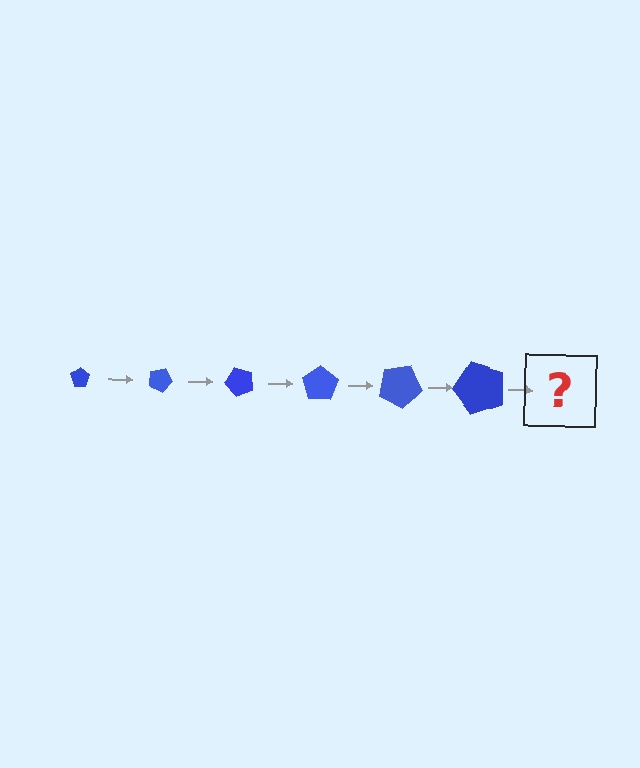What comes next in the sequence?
The next element should be a pentagon, larger than the previous one and rotated 150 degrees from the start.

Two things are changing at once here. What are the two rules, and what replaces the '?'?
The two rules are that the pentagon grows larger each step and it rotates 25 degrees each step. The '?' should be a pentagon, larger than the previous one and rotated 150 degrees from the start.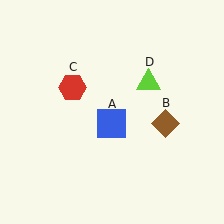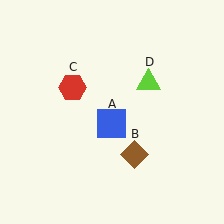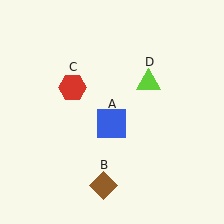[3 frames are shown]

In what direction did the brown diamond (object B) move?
The brown diamond (object B) moved down and to the left.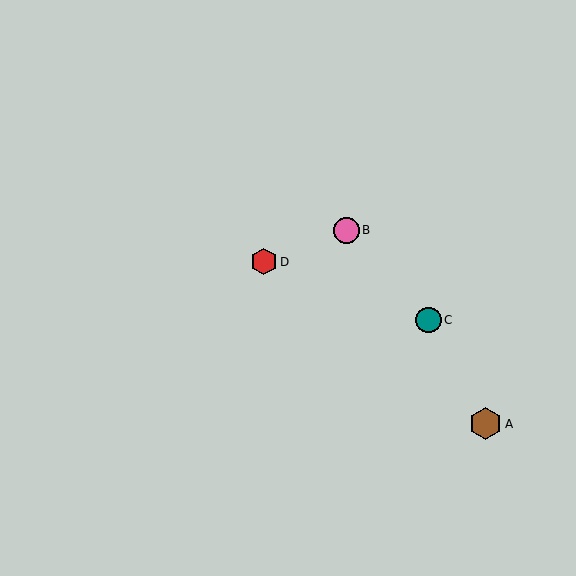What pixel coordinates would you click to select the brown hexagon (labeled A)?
Click at (486, 424) to select the brown hexagon A.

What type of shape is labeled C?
Shape C is a teal circle.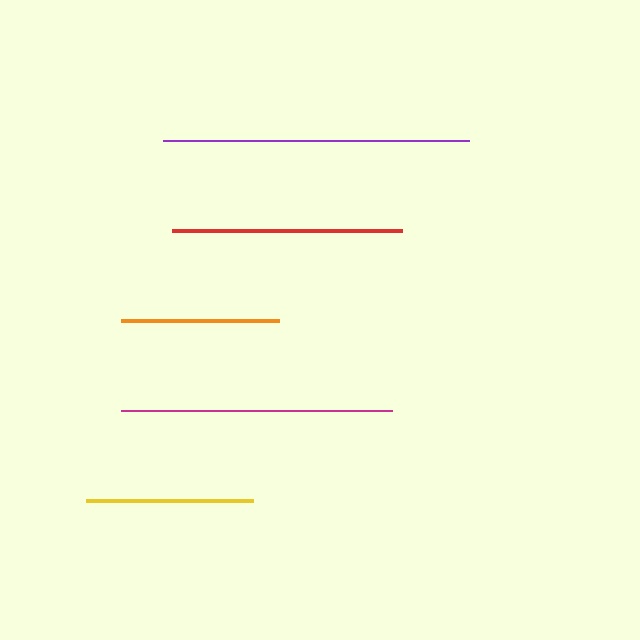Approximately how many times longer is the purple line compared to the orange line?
The purple line is approximately 1.9 times the length of the orange line.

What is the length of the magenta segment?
The magenta segment is approximately 271 pixels long.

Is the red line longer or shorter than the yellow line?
The red line is longer than the yellow line.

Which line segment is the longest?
The purple line is the longest at approximately 306 pixels.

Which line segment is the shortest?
The orange line is the shortest at approximately 158 pixels.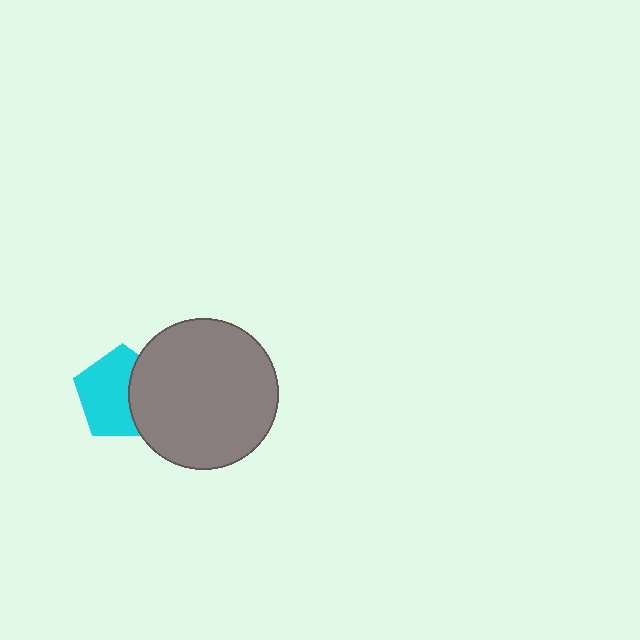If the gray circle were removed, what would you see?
You would see the complete cyan pentagon.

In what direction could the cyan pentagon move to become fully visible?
The cyan pentagon could move left. That would shift it out from behind the gray circle entirely.